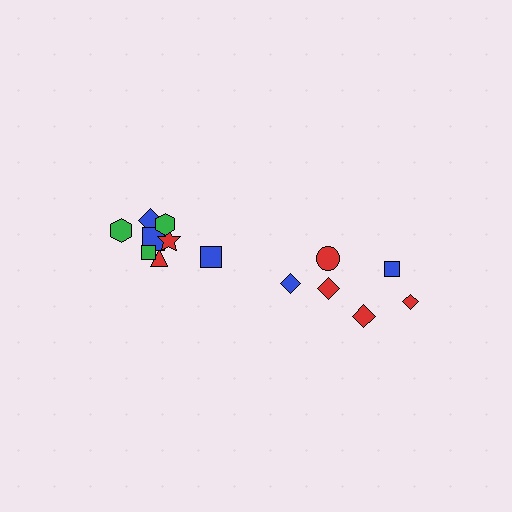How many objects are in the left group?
There are 8 objects.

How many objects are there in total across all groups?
There are 14 objects.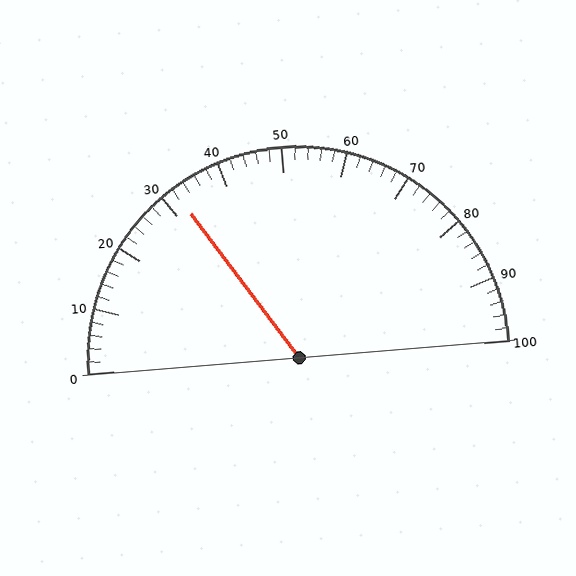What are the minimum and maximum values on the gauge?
The gauge ranges from 0 to 100.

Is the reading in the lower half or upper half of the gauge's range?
The reading is in the lower half of the range (0 to 100).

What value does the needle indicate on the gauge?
The needle indicates approximately 32.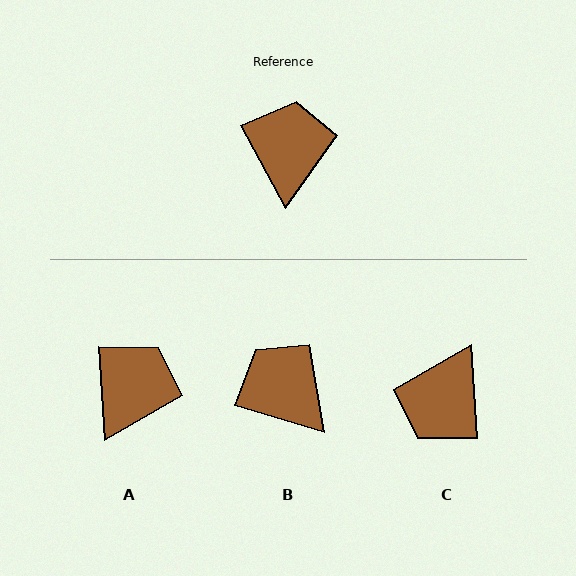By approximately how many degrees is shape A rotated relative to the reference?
Approximately 24 degrees clockwise.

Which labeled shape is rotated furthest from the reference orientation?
C, about 155 degrees away.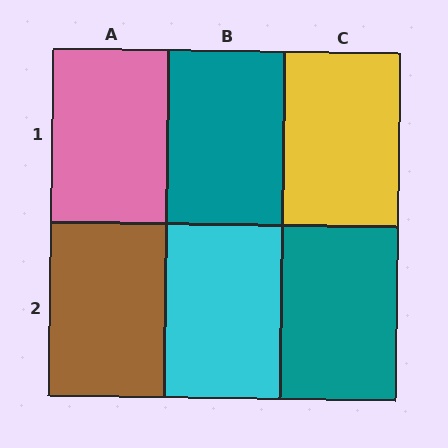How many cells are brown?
1 cell is brown.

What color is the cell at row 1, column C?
Yellow.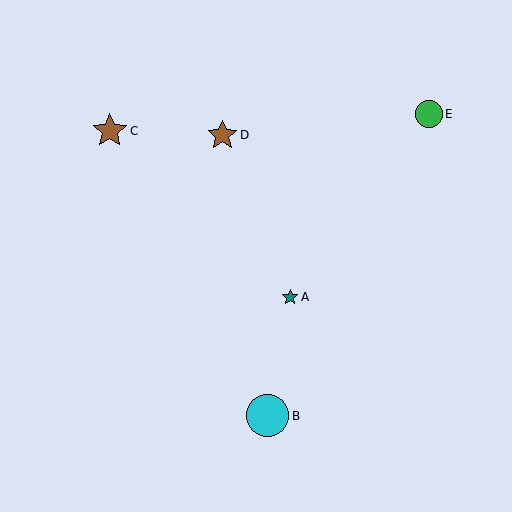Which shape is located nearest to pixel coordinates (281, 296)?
The teal star (labeled A) at (290, 297) is nearest to that location.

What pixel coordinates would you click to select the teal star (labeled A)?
Click at (290, 297) to select the teal star A.